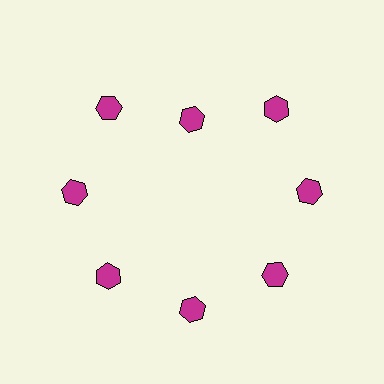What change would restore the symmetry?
The symmetry would be restored by moving it outward, back onto the ring so that all 8 hexagons sit at equal angles and equal distance from the center.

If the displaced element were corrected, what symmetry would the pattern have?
It would have 8-fold rotational symmetry — the pattern would map onto itself every 45 degrees.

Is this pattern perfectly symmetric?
No. The 8 magenta hexagons are arranged in a ring, but one element near the 12 o'clock position is pulled inward toward the center, breaking the 8-fold rotational symmetry.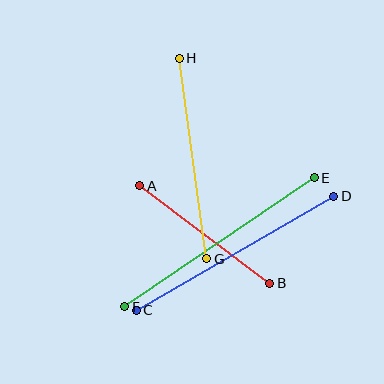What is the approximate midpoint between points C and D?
The midpoint is at approximately (235, 253) pixels.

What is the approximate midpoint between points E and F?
The midpoint is at approximately (219, 242) pixels.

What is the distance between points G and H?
The distance is approximately 202 pixels.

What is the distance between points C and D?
The distance is approximately 228 pixels.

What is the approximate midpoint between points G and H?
The midpoint is at approximately (193, 159) pixels.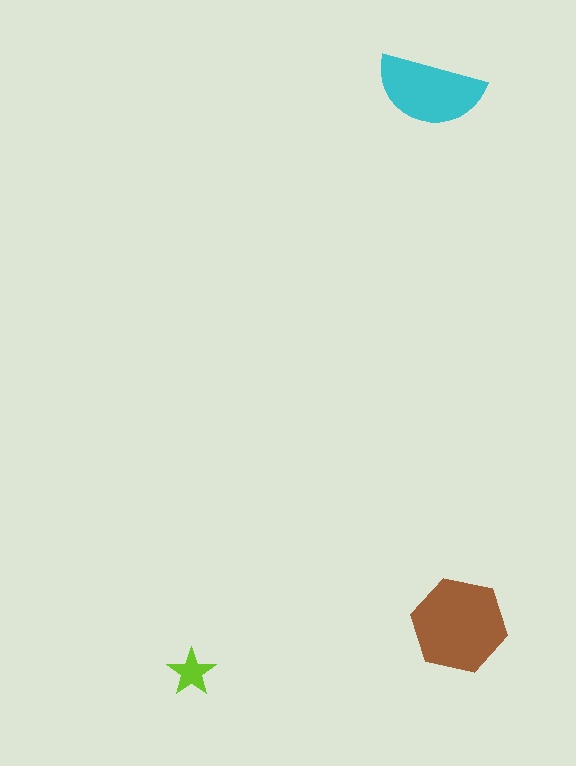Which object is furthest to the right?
The brown hexagon is rightmost.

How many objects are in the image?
There are 3 objects in the image.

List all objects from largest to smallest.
The brown hexagon, the cyan semicircle, the lime star.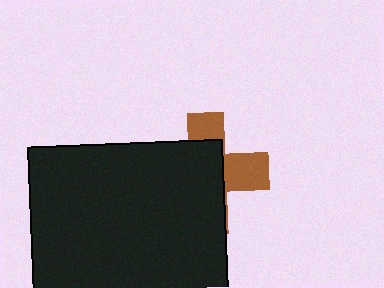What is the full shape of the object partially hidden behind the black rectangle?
The partially hidden object is a brown cross.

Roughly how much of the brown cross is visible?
A small part of it is visible (roughly 35%).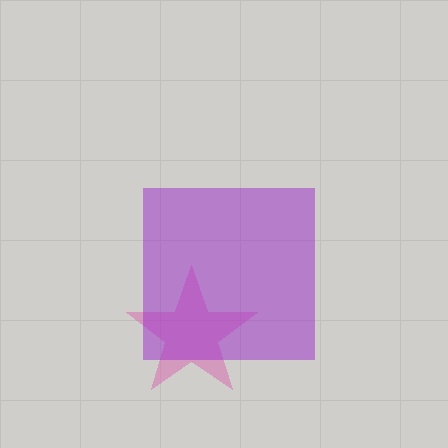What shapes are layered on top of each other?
The layered shapes are: a pink star, a purple square.